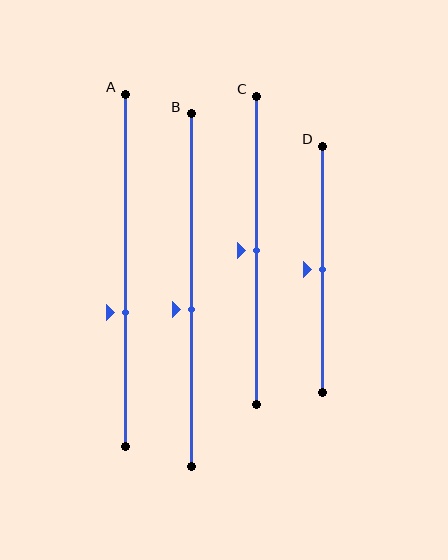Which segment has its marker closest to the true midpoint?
Segment C has its marker closest to the true midpoint.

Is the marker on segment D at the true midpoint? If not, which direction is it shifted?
Yes, the marker on segment D is at the true midpoint.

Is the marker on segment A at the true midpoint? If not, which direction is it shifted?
No, the marker on segment A is shifted downward by about 12% of the segment length.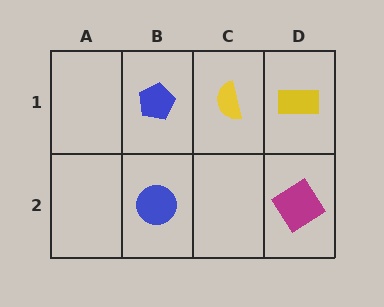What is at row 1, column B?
A blue pentagon.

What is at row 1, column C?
A yellow semicircle.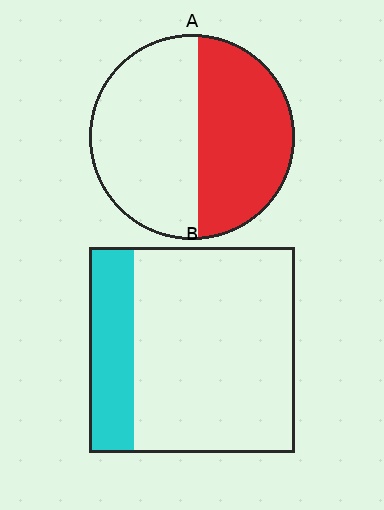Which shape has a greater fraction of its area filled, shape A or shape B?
Shape A.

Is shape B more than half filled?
No.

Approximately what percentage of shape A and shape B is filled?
A is approximately 45% and B is approximately 20%.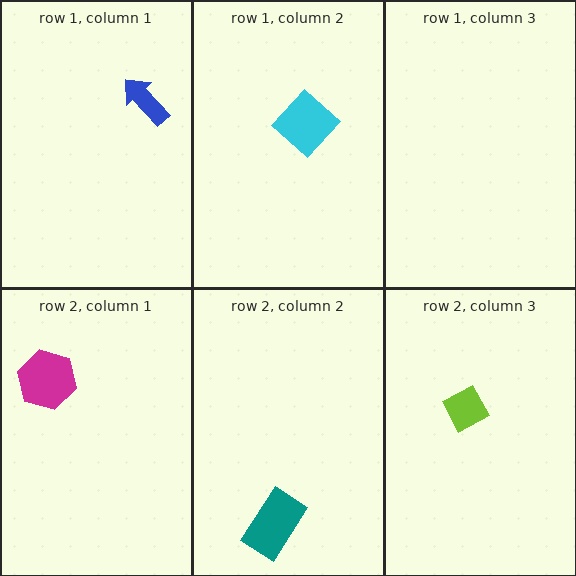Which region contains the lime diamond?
The row 2, column 3 region.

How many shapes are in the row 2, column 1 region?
1.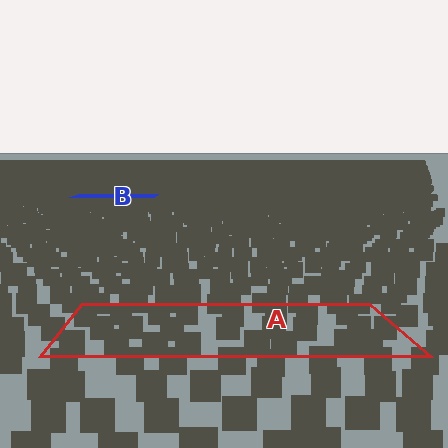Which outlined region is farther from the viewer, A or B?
Region B is farther from the viewer — the texture elements inside it appear smaller and more densely packed.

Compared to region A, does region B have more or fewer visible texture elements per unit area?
Region B has more texture elements per unit area — they are packed more densely because it is farther away.